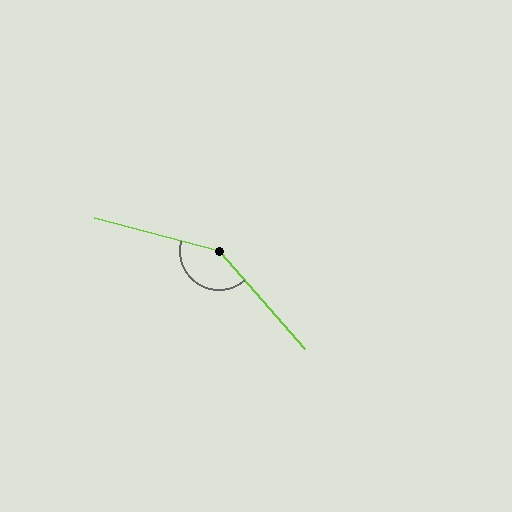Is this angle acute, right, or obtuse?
It is obtuse.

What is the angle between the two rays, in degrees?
Approximately 146 degrees.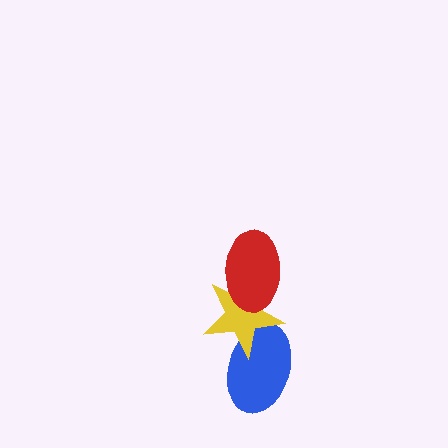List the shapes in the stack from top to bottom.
From top to bottom: the red ellipse, the yellow star, the blue ellipse.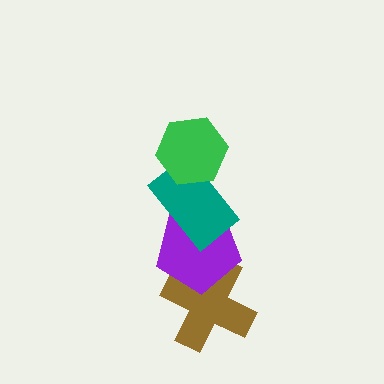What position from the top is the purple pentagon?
The purple pentagon is 3rd from the top.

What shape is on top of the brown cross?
The purple pentagon is on top of the brown cross.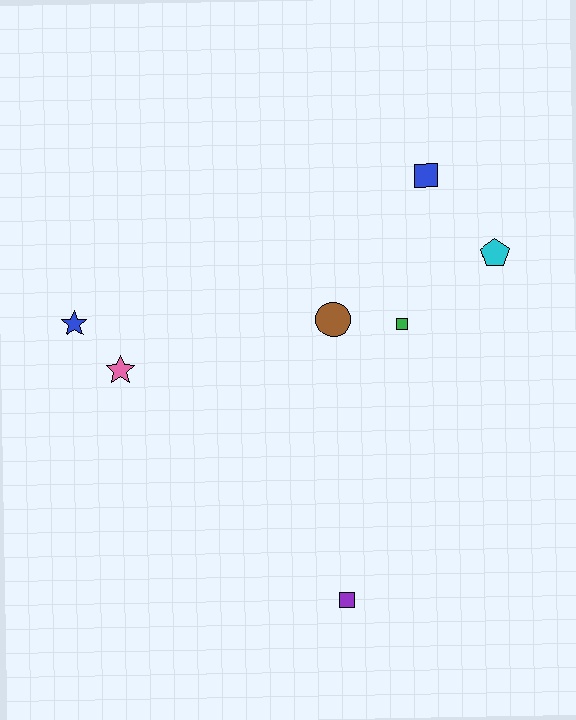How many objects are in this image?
There are 7 objects.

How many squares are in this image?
There are 3 squares.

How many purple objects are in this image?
There is 1 purple object.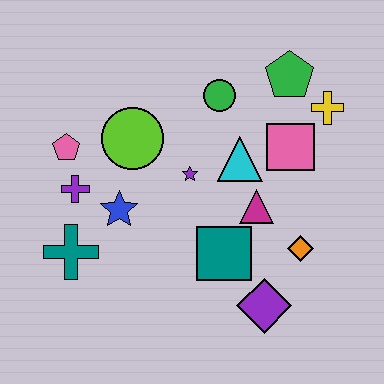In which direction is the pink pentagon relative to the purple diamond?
The pink pentagon is to the left of the purple diamond.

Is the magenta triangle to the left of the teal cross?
No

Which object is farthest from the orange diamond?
The pink pentagon is farthest from the orange diamond.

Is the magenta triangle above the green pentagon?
No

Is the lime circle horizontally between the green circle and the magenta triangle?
No